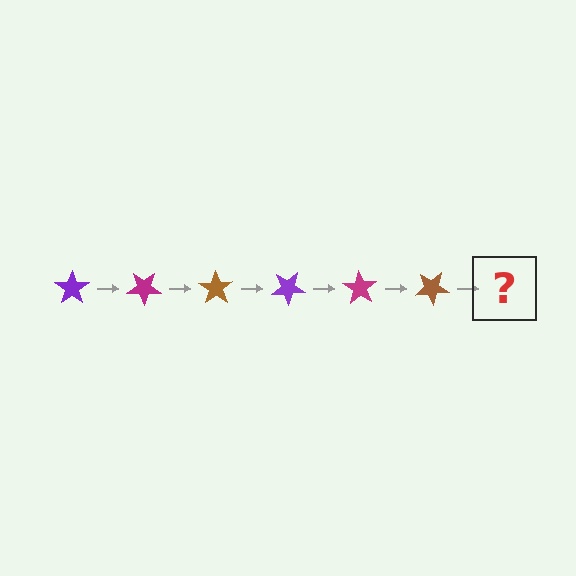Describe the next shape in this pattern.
It should be a purple star, rotated 210 degrees from the start.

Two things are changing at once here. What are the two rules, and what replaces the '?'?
The two rules are that it rotates 35 degrees each step and the color cycles through purple, magenta, and brown. The '?' should be a purple star, rotated 210 degrees from the start.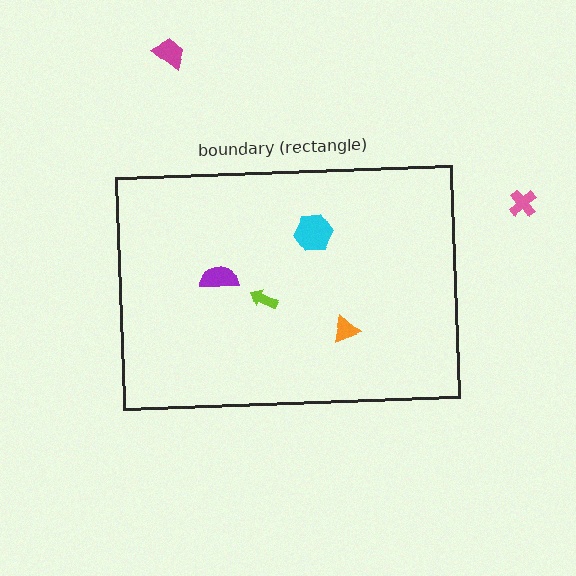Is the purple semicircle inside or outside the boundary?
Inside.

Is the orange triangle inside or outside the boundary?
Inside.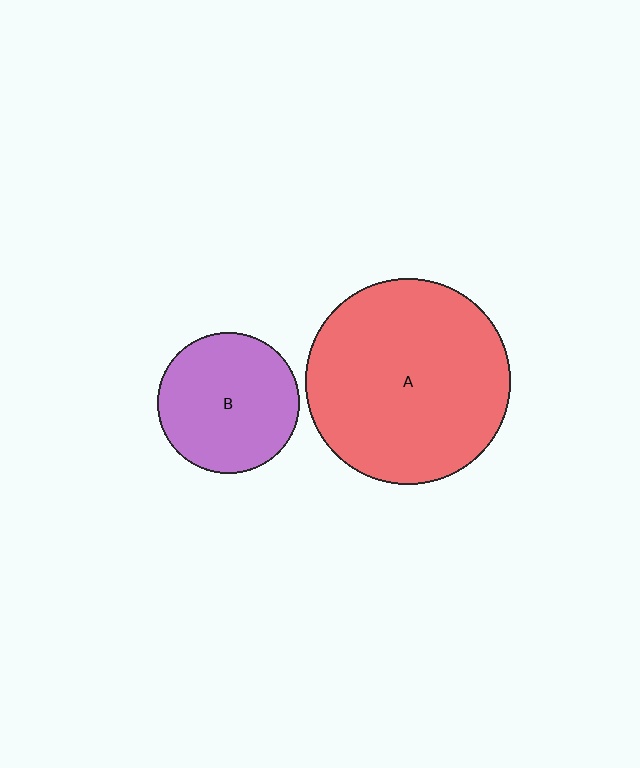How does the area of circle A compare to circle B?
Approximately 2.1 times.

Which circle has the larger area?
Circle A (red).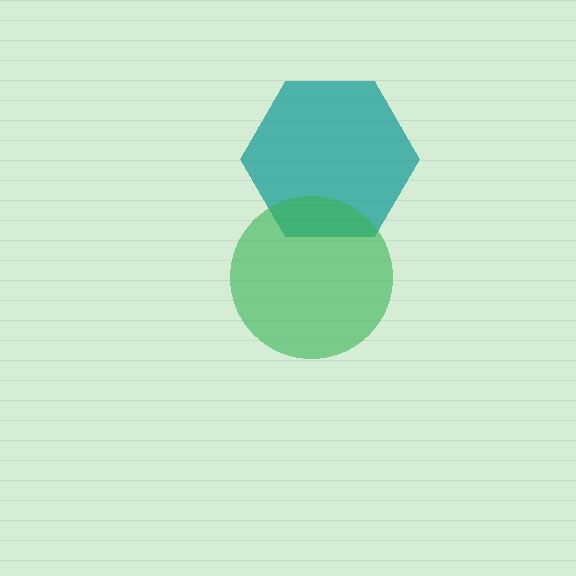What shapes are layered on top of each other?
The layered shapes are: a teal hexagon, a green circle.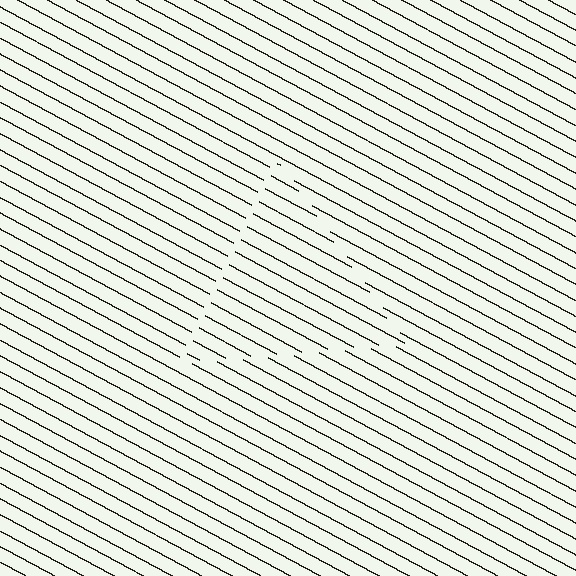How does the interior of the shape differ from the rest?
The interior of the shape contains the same grating, shifted by half a period — the contour is defined by the phase discontinuity where line-ends from the inner and outer gratings abut.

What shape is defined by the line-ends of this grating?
An illusory triangle. The interior of the shape contains the same grating, shifted by half a period — the contour is defined by the phase discontinuity where line-ends from the inner and outer gratings abut.